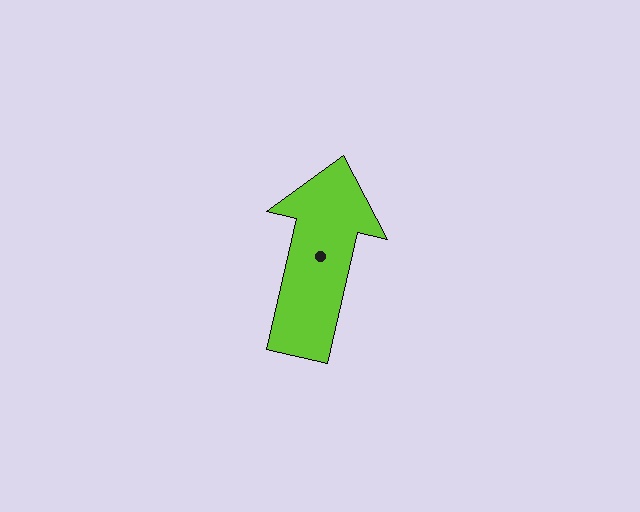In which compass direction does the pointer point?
North.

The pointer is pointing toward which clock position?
Roughly 12 o'clock.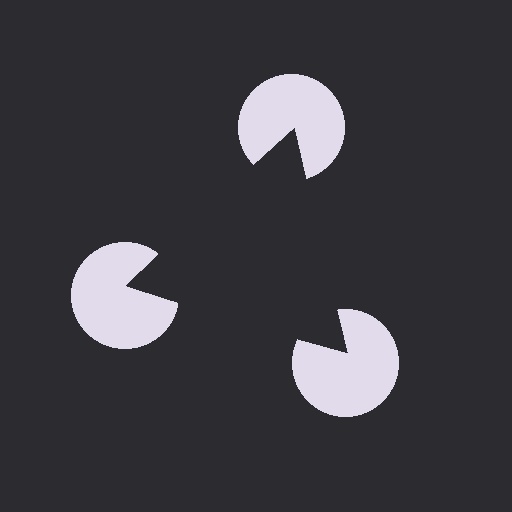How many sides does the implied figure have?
3 sides.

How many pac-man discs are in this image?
There are 3 — one at each vertex of the illusory triangle.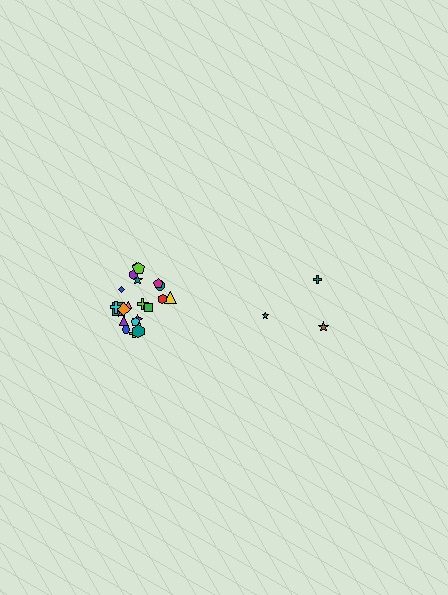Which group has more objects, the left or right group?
The left group.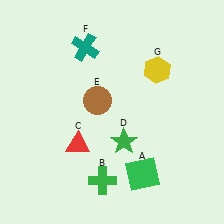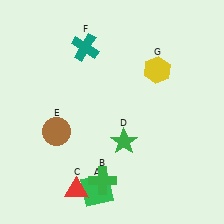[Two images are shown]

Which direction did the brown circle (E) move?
The brown circle (E) moved left.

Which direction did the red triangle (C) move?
The red triangle (C) moved down.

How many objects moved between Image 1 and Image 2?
3 objects moved between the two images.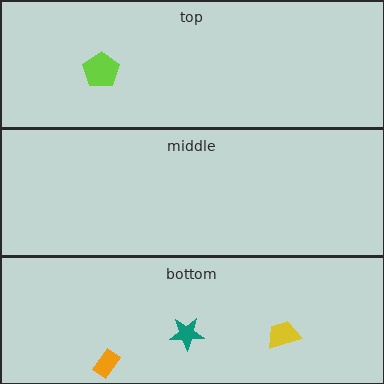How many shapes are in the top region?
1.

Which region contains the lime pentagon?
The top region.